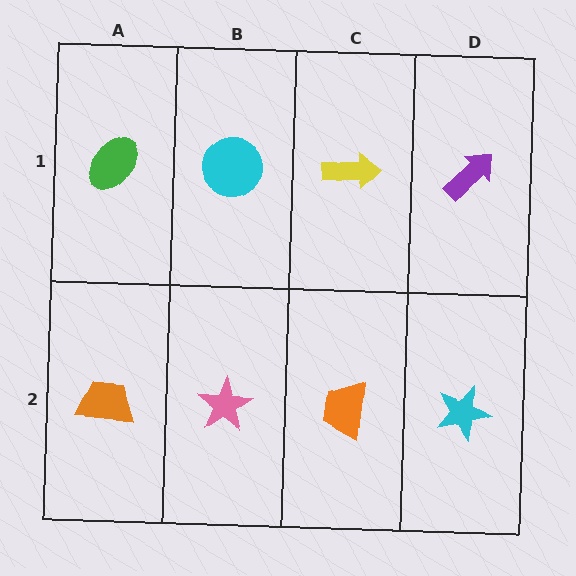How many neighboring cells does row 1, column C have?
3.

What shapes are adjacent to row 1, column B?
A pink star (row 2, column B), a green ellipse (row 1, column A), a yellow arrow (row 1, column C).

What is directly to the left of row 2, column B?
An orange trapezoid.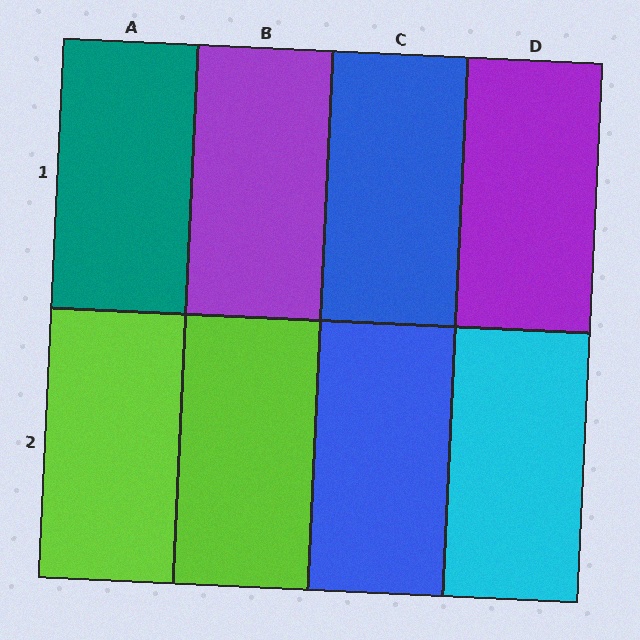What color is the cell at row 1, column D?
Purple.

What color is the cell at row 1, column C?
Blue.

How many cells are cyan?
1 cell is cyan.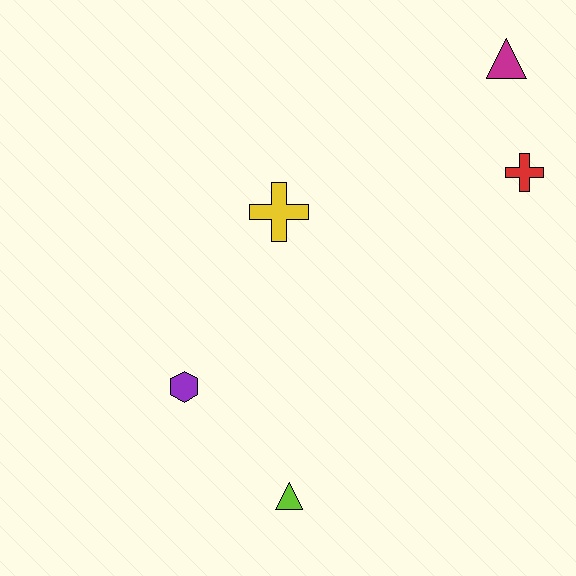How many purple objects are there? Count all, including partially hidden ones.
There is 1 purple object.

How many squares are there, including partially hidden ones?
There are no squares.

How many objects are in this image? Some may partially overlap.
There are 5 objects.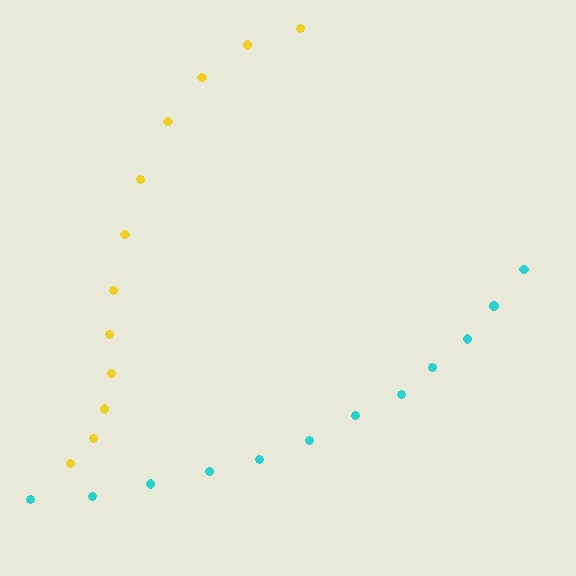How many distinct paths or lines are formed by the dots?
There are 2 distinct paths.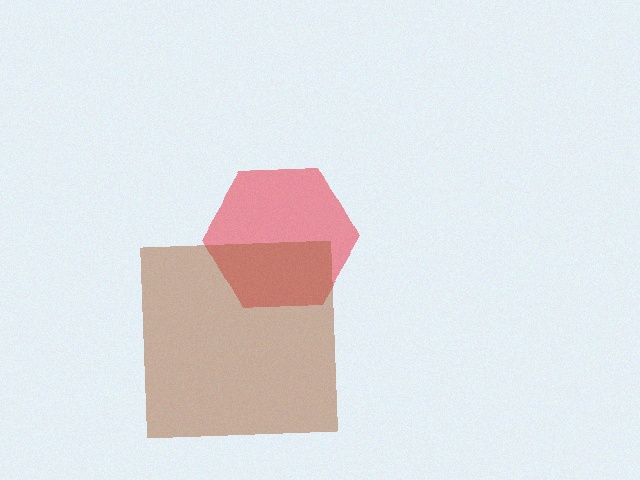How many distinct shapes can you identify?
There are 2 distinct shapes: a red hexagon, a brown square.